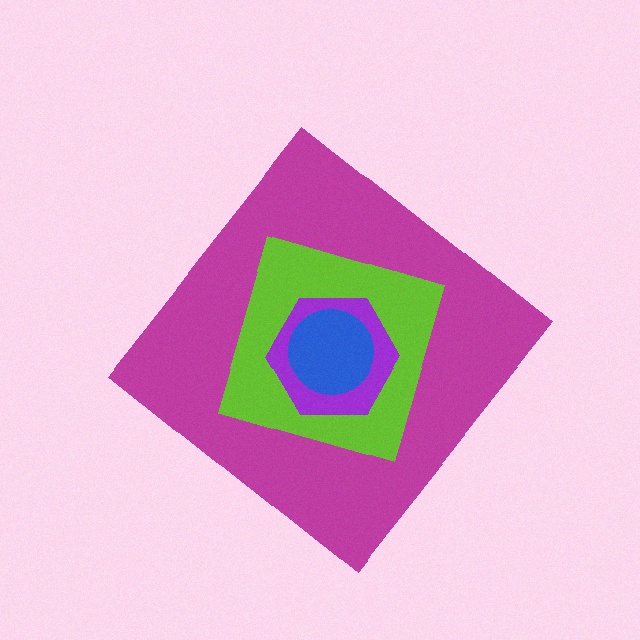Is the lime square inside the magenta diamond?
Yes.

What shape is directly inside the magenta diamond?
The lime square.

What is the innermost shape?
The blue circle.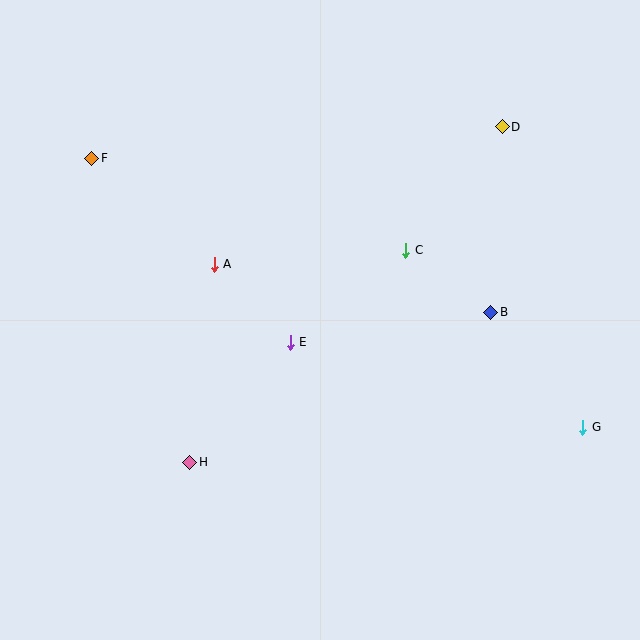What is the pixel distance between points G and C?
The distance between G and C is 250 pixels.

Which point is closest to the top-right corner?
Point D is closest to the top-right corner.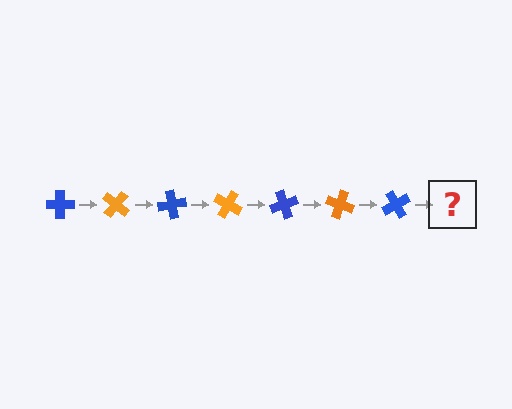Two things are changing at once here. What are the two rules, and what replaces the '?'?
The two rules are that it rotates 40 degrees each step and the color cycles through blue and orange. The '?' should be an orange cross, rotated 280 degrees from the start.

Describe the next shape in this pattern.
It should be an orange cross, rotated 280 degrees from the start.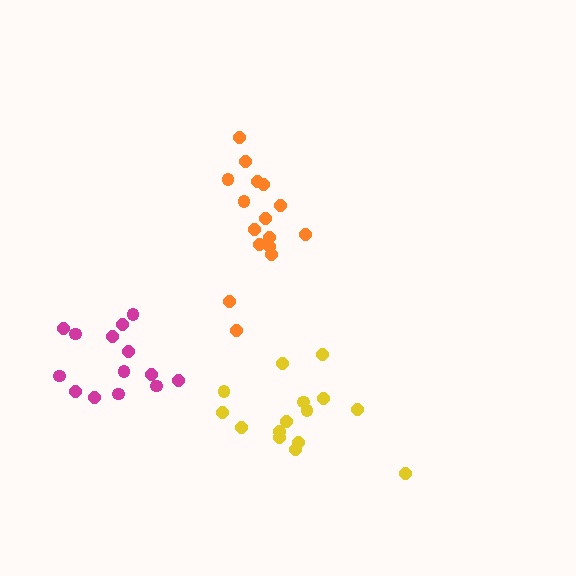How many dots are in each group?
Group 1: 15 dots, Group 2: 14 dots, Group 3: 16 dots (45 total).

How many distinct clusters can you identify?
There are 3 distinct clusters.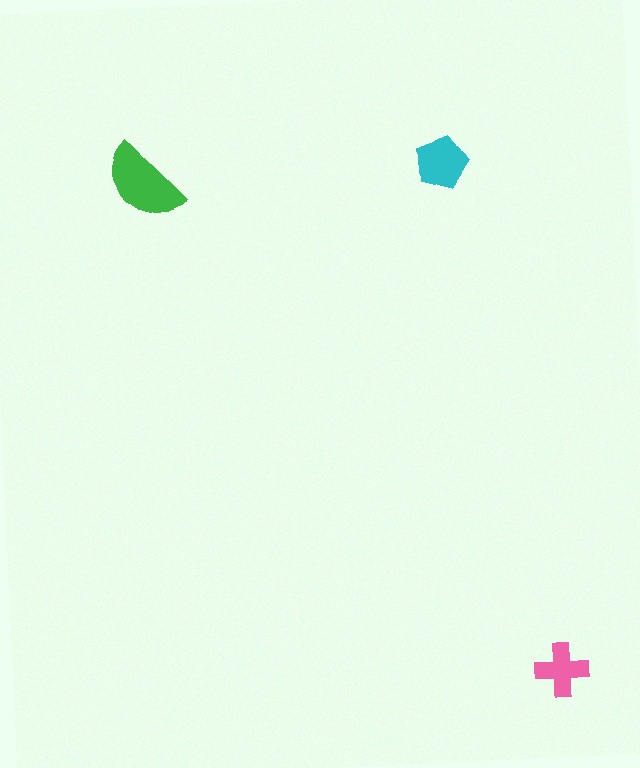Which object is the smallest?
The pink cross.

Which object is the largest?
The green semicircle.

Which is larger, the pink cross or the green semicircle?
The green semicircle.